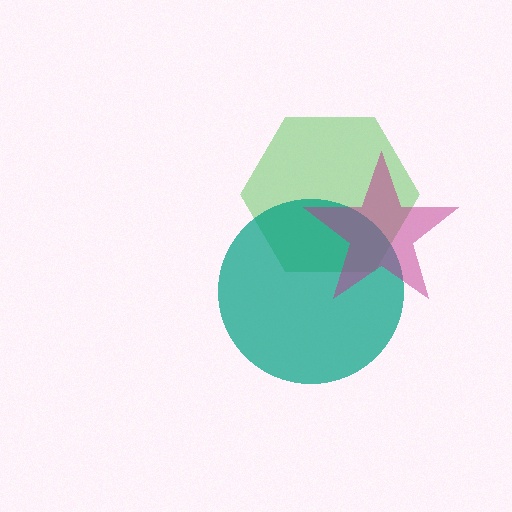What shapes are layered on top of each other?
The layered shapes are: a green hexagon, a teal circle, a magenta star.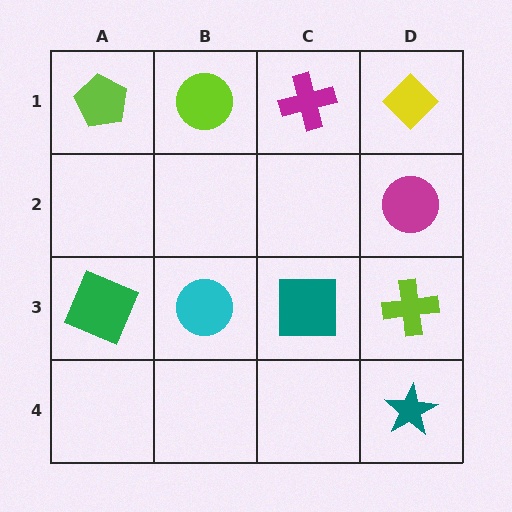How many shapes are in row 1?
4 shapes.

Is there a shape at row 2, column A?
No, that cell is empty.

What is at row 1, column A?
A lime pentagon.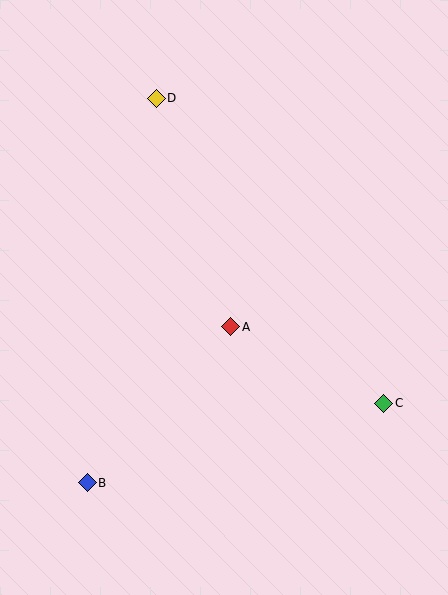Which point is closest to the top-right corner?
Point D is closest to the top-right corner.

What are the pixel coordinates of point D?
Point D is at (156, 98).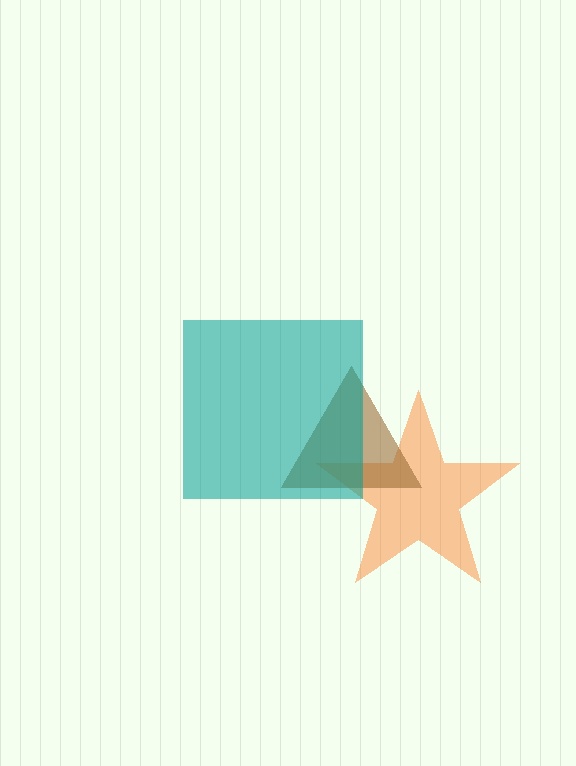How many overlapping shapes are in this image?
There are 3 overlapping shapes in the image.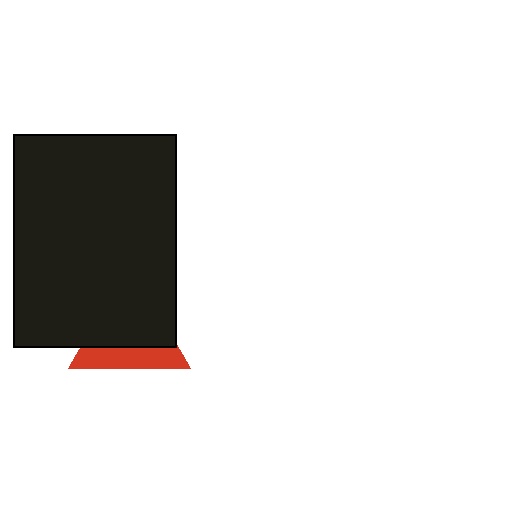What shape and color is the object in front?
The object in front is a black rectangle.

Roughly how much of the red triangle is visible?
A small part of it is visible (roughly 37%).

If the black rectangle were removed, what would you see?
You would see the complete red triangle.